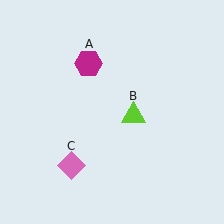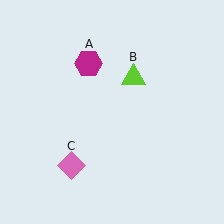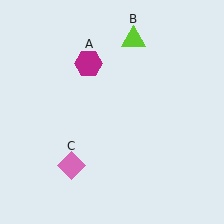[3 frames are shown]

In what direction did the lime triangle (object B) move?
The lime triangle (object B) moved up.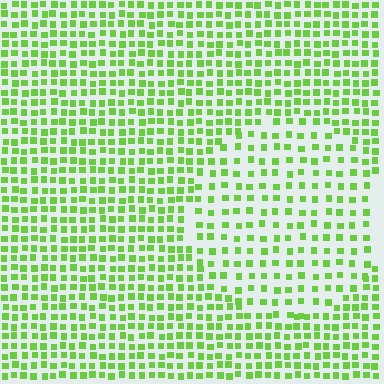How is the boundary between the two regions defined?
The boundary is defined by a change in element density (approximately 1.7x ratio). All elements are the same color, size, and shape.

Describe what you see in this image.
The image contains small lime elements arranged at two different densities. A circle-shaped region is visible where the elements are less densely packed than the surrounding area.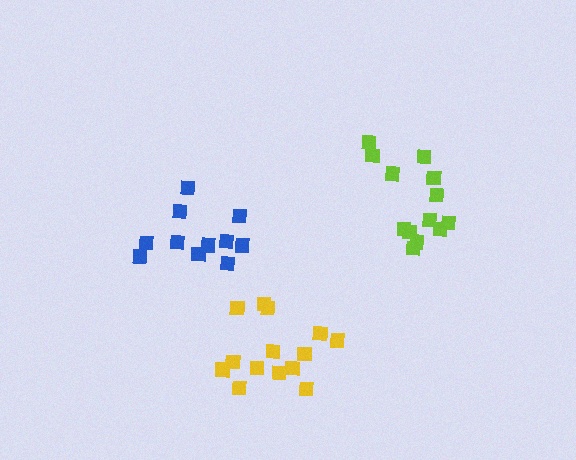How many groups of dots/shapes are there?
There are 3 groups.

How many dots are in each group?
Group 1: 13 dots, Group 2: 11 dots, Group 3: 14 dots (38 total).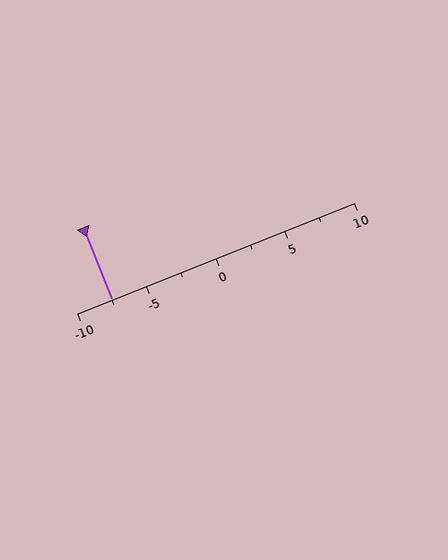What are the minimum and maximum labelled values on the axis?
The axis runs from -10 to 10.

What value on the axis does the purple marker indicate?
The marker indicates approximately -7.5.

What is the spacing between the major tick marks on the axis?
The major ticks are spaced 5 apart.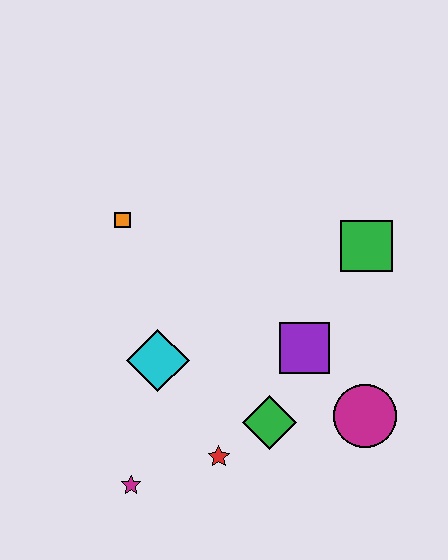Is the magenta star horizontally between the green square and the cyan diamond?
No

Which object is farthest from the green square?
The magenta star is farthest from the green square.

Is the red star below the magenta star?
No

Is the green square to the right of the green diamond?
Yes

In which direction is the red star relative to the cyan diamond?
The red star is below the cyan diamond.